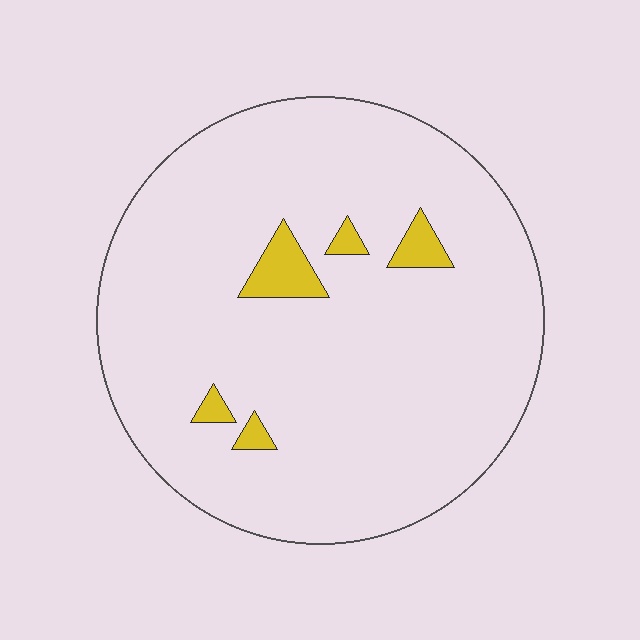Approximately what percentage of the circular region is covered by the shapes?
Approximately 5%.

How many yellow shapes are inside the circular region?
5.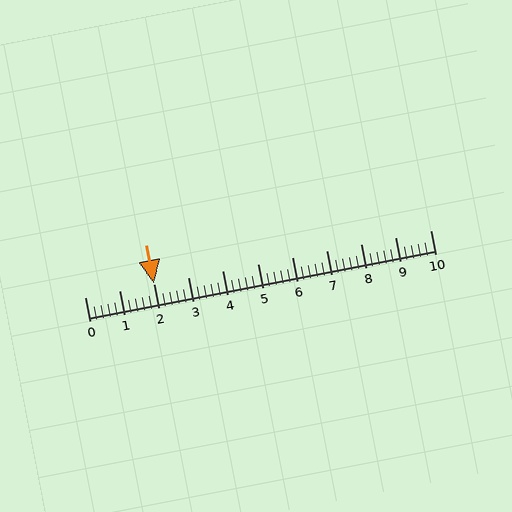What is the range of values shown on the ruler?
The ruler shows values from 0 to 10.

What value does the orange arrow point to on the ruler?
The orange arrow points to approximately 2.0.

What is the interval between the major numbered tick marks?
The major tick marks are spaced 1 units apart.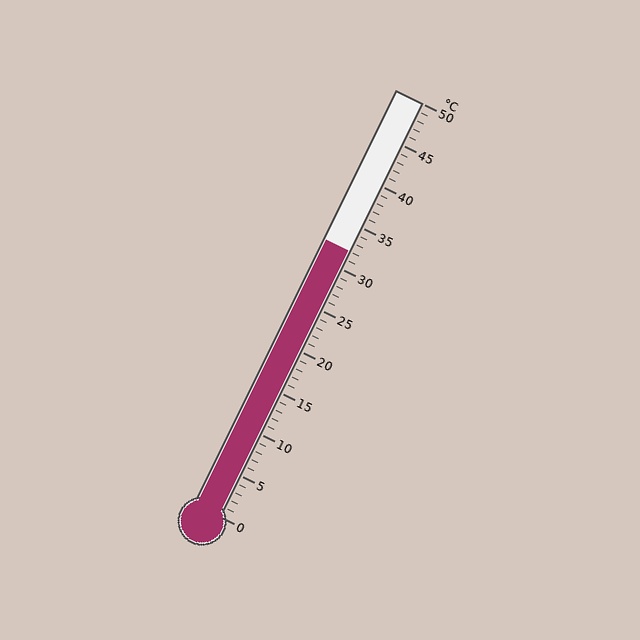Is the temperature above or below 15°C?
The temperature is above 15°C.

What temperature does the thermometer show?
The thermometer shows approximately 32°C.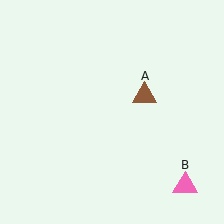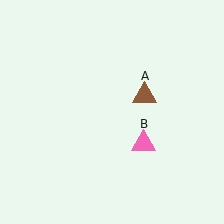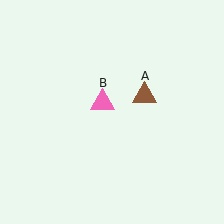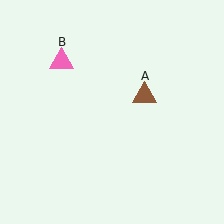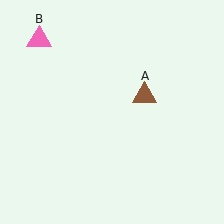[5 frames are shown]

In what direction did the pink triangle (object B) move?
The pink triangle (object B) moved up and to the left.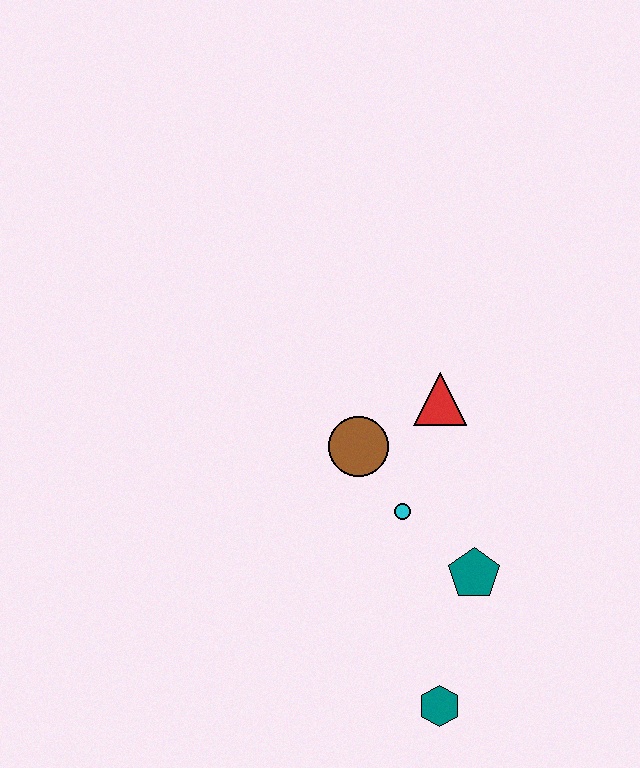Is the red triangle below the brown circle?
No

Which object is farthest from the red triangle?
The teal hexagon is farthest from the red triangle.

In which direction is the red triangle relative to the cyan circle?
The red triangle is above the cyan circle.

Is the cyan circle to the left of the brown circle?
No